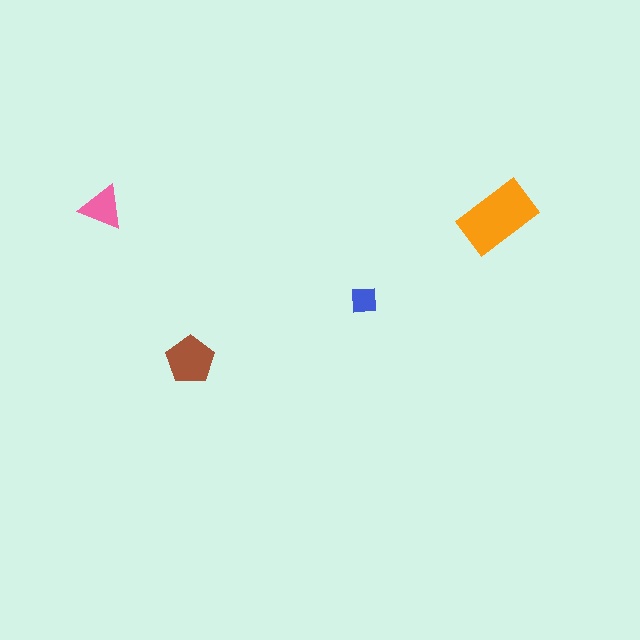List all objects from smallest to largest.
The blue square, the pink triangle, the brown pentagon, the orange rectangle.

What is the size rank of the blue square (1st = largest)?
4th.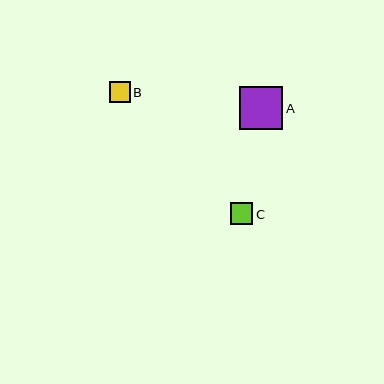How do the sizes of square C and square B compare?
Square C and square B are approximately the same size.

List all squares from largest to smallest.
From largest to smallest: A, C, B.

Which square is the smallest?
Square B is the smallest with a size of approximately 21 pixels.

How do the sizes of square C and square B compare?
Square C and square B are approximately the same size.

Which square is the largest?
Square A is the largest with a size of approximately 43 pixels.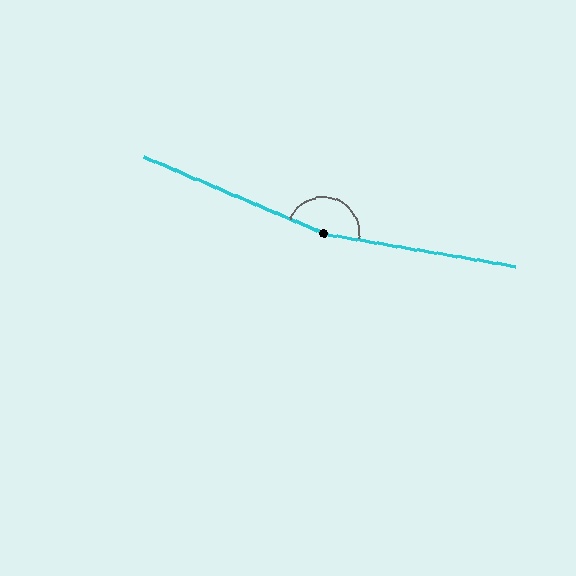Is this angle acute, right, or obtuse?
It is obtuse.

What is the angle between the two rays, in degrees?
Approximately 167 degrees.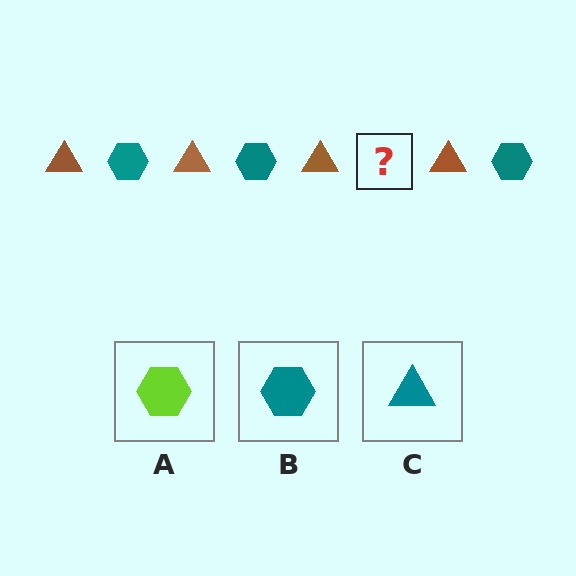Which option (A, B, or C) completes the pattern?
B.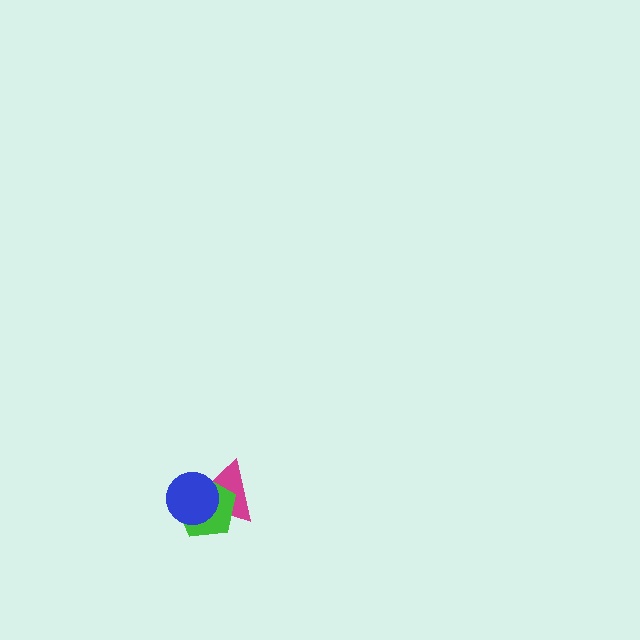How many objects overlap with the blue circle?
2 objects overlap with the blue circle.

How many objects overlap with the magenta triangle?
2 objects overlap with the magenta triangle.